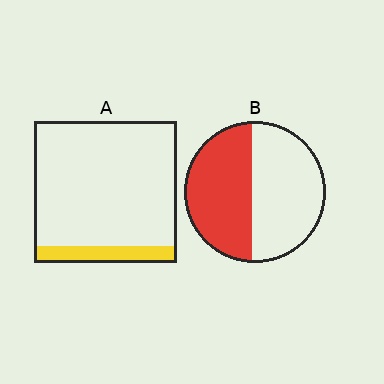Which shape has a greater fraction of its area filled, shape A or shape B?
Shape B.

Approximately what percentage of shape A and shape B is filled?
A is approximately 10% and B is approximately 45%.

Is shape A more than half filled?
No.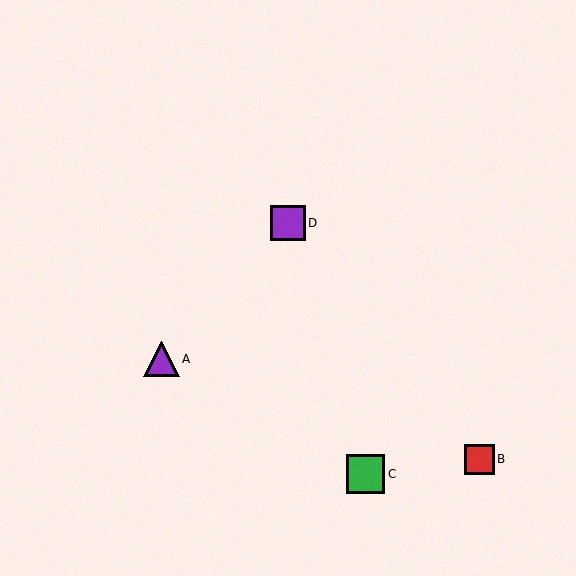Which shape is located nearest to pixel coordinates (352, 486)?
The green square (labeled C) at (366, 474) is nearest to that location.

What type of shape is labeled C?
Shape C is a green square.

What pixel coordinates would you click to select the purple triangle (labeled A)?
Click at (161, 359) to select the purple triangle A.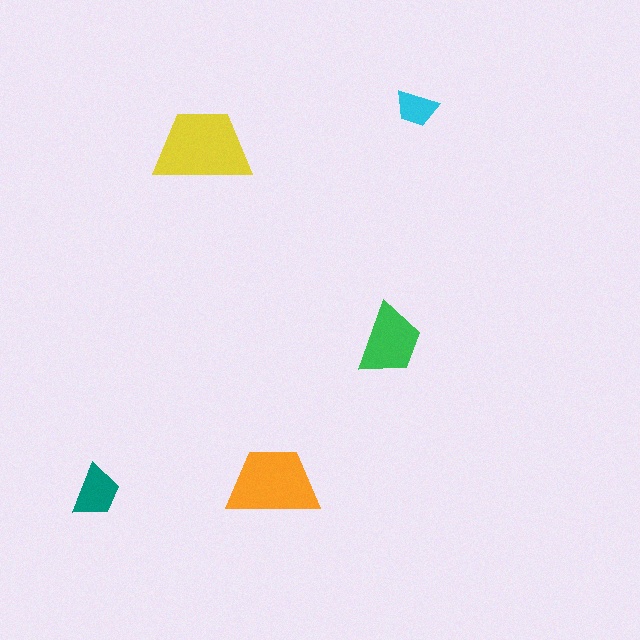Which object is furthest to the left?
The teal trapezoid is leftmost.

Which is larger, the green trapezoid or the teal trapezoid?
The green one.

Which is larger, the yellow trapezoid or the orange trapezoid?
The yellow one.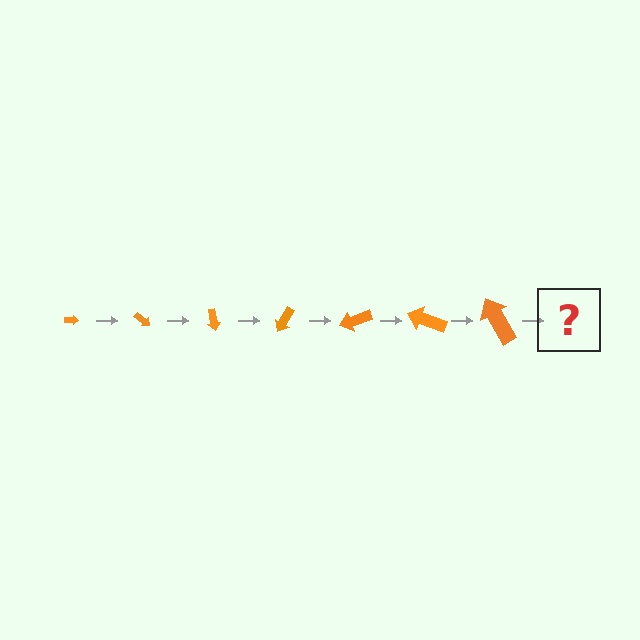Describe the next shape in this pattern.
It should be an arrow, larger than the previous one and rotated 280 degrees from the start.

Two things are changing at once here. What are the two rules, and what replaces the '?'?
The two rules are that the arrow grows larger each step and it rotates 40 degrees each step. The '?' should be an arrow, larger than the previous one and rotated 280 degrees from the start.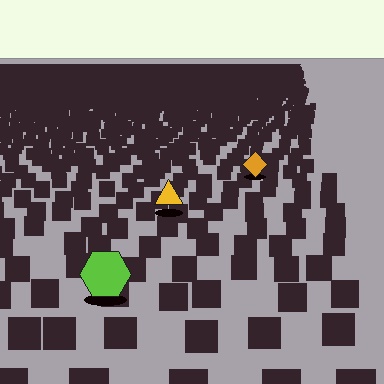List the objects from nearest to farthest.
From nearest to farthest: the lime hexagon, the yellow triangle, the orange diamond.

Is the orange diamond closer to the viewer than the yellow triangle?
No. The yellow triangle is closer — you can tell from the texture gradient: the ground texture is coarser near it.